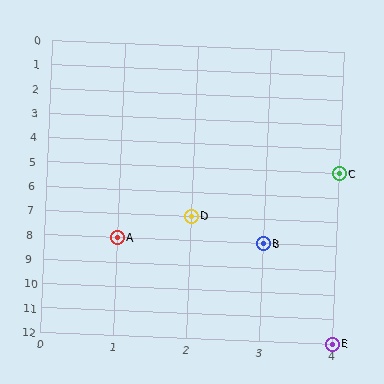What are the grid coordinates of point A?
Point A is at grid coordinates (1, 8).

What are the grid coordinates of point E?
Point E is at grid coordinates (4, 12).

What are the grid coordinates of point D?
Point D is at grid coordinates (2, 7).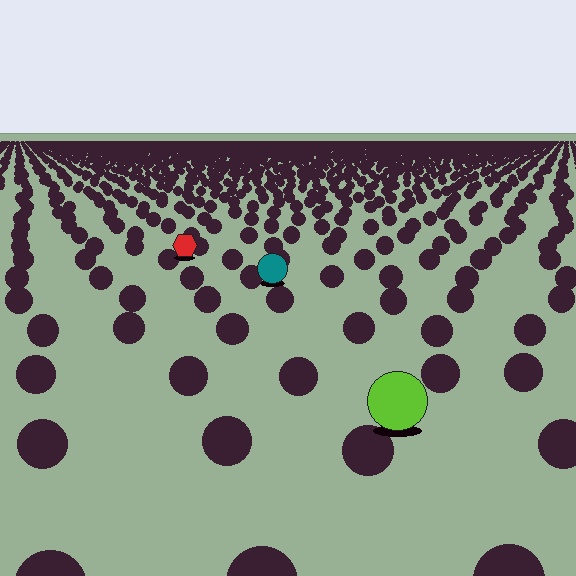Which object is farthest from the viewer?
The red hexagon is farthest from the viewer. It appears smaller and the ground texture around it is denser.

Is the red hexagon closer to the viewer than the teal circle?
No. The teal circle is closer — you can tell from the texture gradient: the ground texture is coarser near it.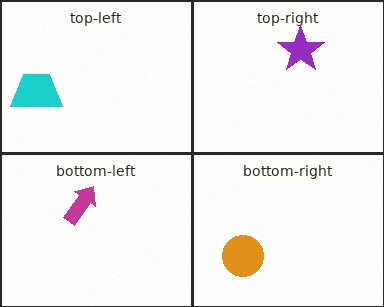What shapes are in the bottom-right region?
The orange circle.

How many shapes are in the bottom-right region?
1.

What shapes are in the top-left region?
The cyan trapezoid.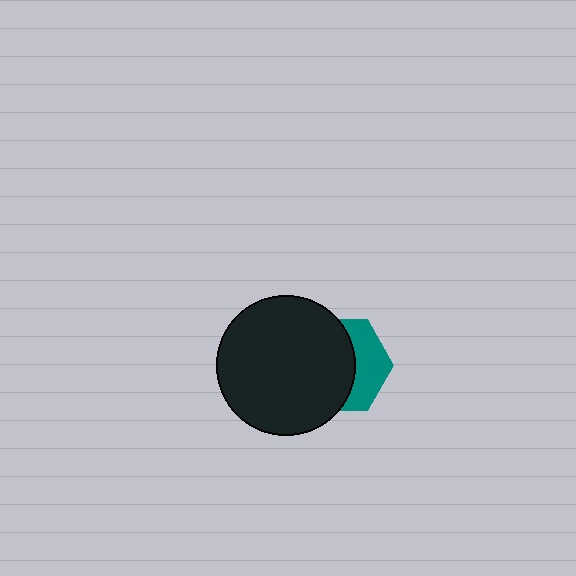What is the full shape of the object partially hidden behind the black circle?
The partially hidden object is a teal hexagon.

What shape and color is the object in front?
The object in front is a black circle.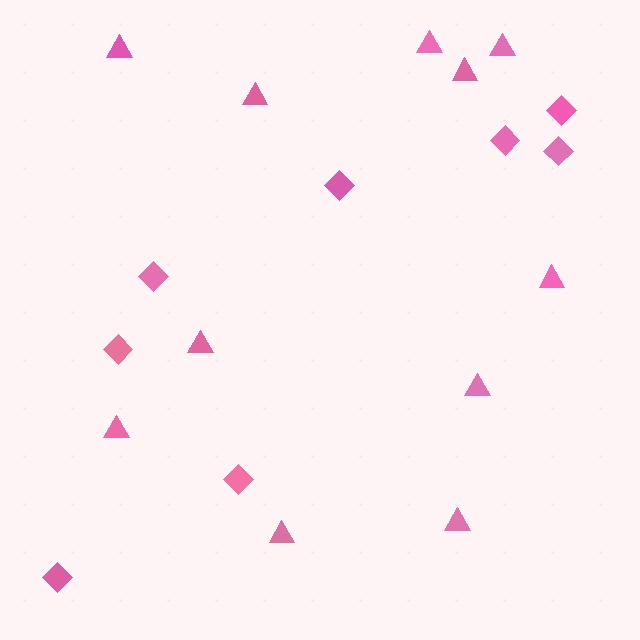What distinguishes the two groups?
There are 2 groups: one group of diamonds (8) and one group of triangles (11).